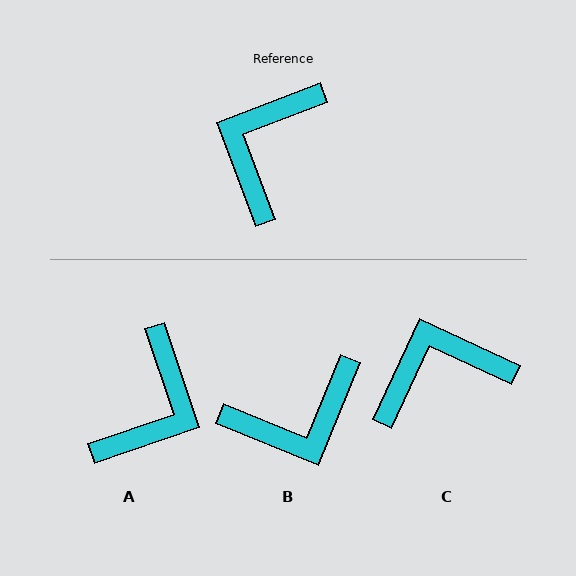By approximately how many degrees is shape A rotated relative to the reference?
Approximately 178 degrees counter-clockwise.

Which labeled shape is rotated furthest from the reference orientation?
A, about 178 degrees away.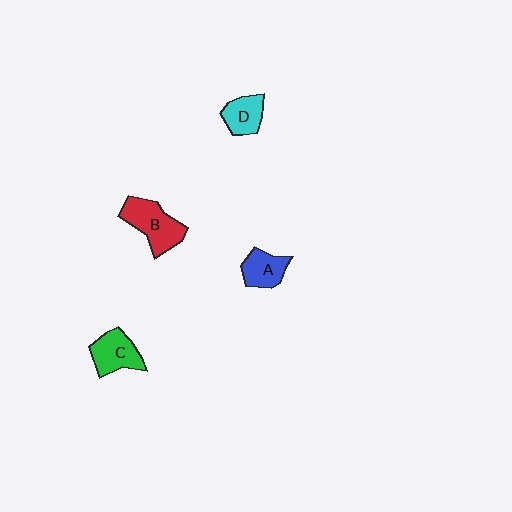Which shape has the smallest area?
Shape D (cyan).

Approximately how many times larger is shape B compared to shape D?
Approximately 1.6 times.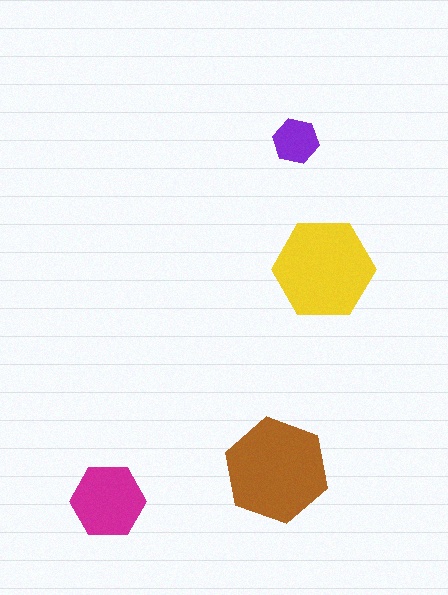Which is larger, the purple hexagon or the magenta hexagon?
The magenta one.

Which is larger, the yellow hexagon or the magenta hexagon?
The yellow one.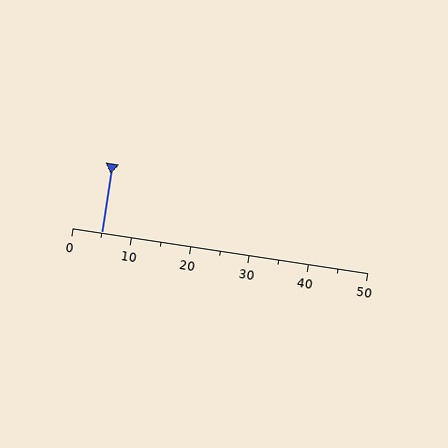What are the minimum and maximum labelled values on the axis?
The axis runs from 0 to 50.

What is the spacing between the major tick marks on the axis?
The major ticks are spaced 10 apart.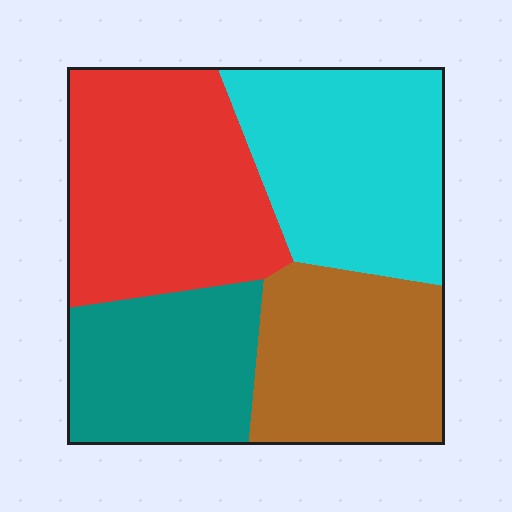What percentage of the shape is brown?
Brown covers 23% of the shape.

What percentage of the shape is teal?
Teal covers about 20% of the shape.